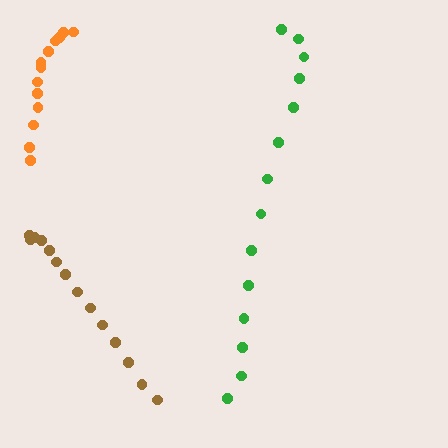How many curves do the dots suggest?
There are 3 distinct paths.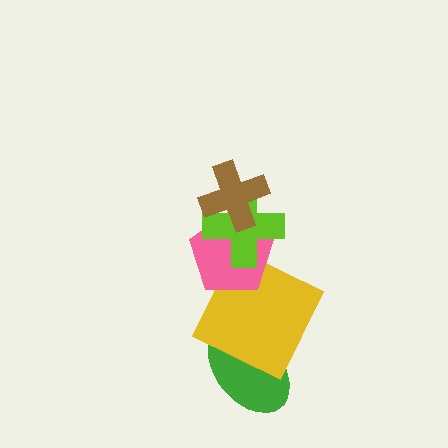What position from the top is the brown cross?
The brown cross is 1st from the top.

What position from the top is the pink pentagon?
The pink pentagon is 3rd from the top.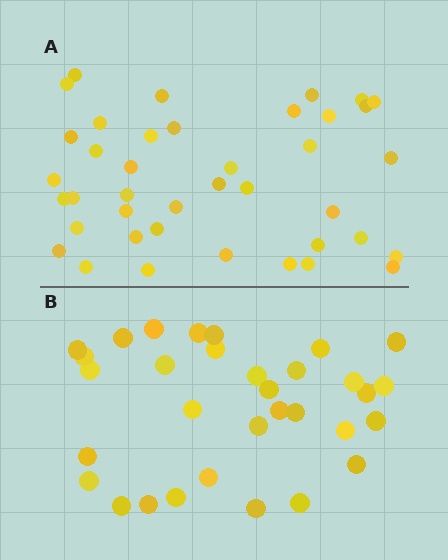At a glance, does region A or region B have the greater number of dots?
Region A (the top region) has more dots.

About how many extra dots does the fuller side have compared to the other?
Region A has roughly 8 or so more dots than region B.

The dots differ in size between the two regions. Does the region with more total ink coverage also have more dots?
No. Region B has more total ink coverage because its dots are larger, but region A actually contains more individual dots. Total area can be misleading — the number of items is what matters here.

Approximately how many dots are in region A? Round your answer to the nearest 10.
About 40 dots.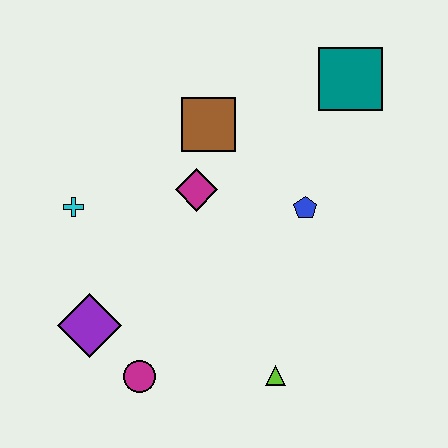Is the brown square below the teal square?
Yes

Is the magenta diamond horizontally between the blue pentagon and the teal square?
No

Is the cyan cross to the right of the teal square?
No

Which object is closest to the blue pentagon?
The magenta diamond is closest to the blue pentagon.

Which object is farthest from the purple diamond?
The teal square is farthest from the purple diamond.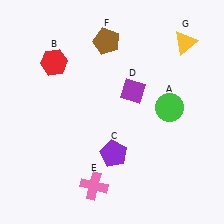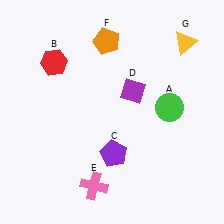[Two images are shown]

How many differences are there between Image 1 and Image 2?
There is 1 difference between the two images.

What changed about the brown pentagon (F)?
In Image 1, F is brown. In Image 2, it changed to orange.